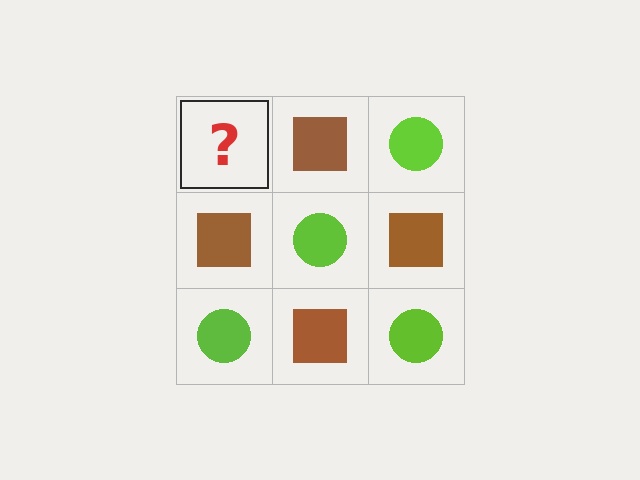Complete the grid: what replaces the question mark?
The question mark should be replaced with a lime circle.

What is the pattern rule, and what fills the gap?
The rule is that it alternates lime circle and brown square in a checkerboard pattern. The gap should be filled with a lime circle.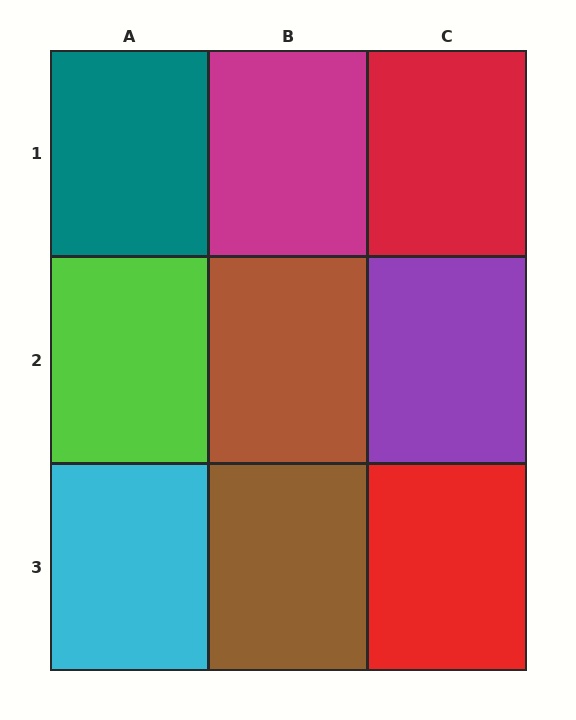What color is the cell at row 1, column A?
Teal.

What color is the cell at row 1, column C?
Red.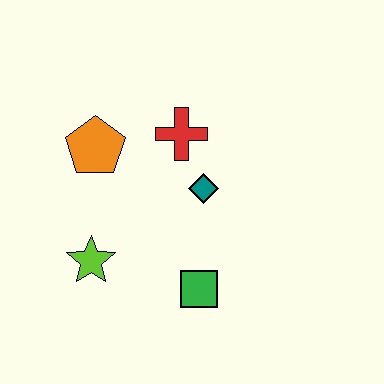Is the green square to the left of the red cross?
No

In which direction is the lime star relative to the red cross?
The lime star is below the red cross.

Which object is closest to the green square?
The teal diamond is closest to the green square.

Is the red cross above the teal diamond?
Yes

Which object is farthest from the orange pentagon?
The green square is farthest from the orange pentagon.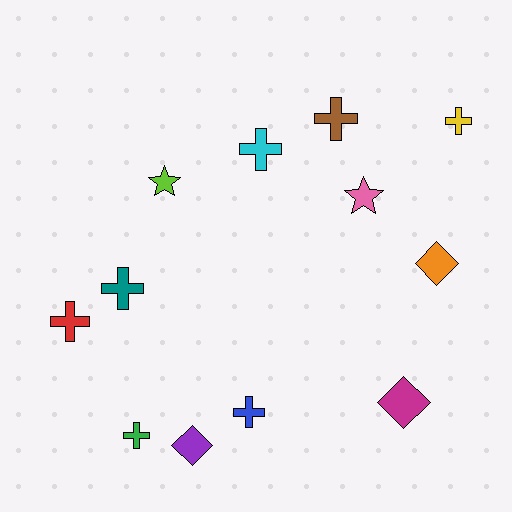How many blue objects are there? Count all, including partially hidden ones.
There is 1 blue object.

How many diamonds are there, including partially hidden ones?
There are 3 diamonds.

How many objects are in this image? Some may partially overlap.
There are 12 objects.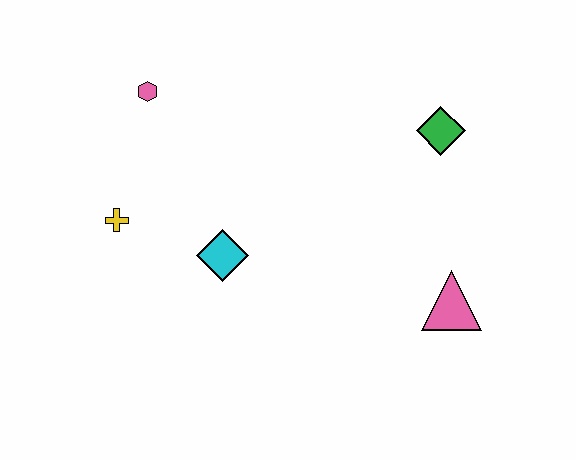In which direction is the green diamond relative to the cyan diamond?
The green diamond is to the right of the cyan diamond.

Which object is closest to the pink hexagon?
The yellow cross is closest to the pink hexagon.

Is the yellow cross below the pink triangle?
No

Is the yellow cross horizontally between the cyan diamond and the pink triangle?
No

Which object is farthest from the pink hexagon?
The pink triangle is farthest from the pink hexagon.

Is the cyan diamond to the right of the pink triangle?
No